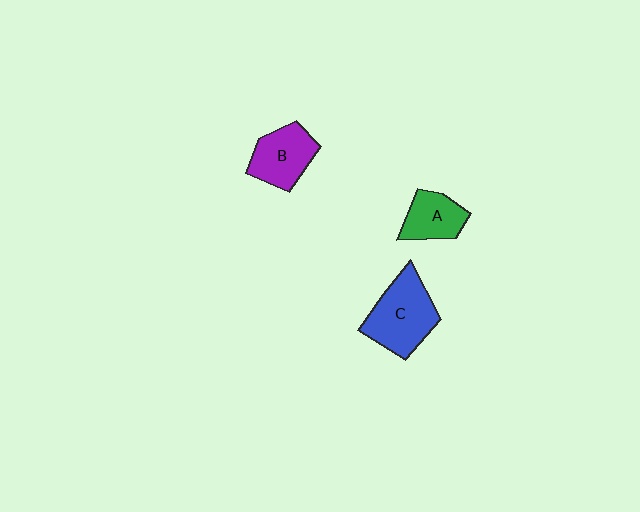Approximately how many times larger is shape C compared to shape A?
Approximately 1.6 times.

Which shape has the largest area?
Shape C (blue).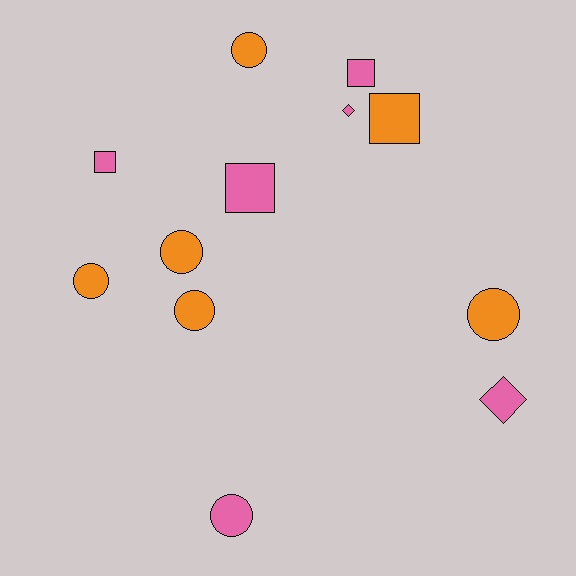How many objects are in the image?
There are 12 objects.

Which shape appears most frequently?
Circle, with 6 objects.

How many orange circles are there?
There are 5 orange circles.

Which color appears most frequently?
Pink, with 6 objects.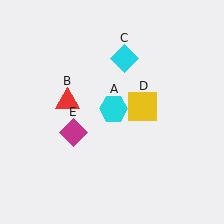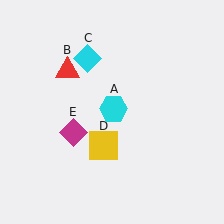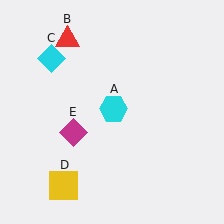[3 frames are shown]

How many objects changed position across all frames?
3 objects changed position: red triangle (object B), cyan diamond (object C), yellow square (object D).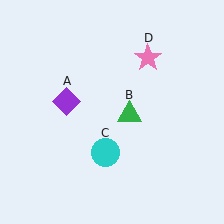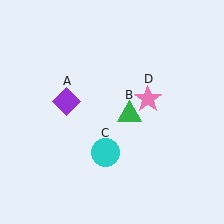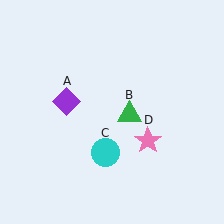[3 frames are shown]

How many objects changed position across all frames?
1 object changed position: pink star (object D).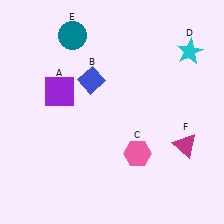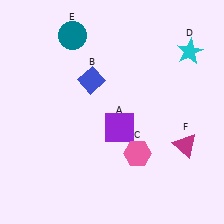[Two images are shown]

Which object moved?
The purple square (A) moved right.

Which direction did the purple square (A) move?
The purple square (A) moved right.